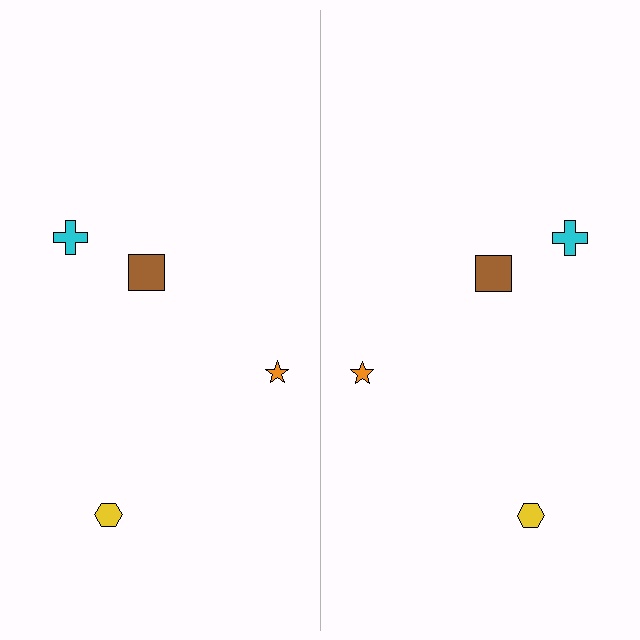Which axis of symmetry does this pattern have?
The pattern has a vertical axis of symmetry running through the center of the image.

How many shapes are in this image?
There are 8 shapes in this image.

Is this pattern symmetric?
Yes, this pattern has bilateral (reflection) symmetry.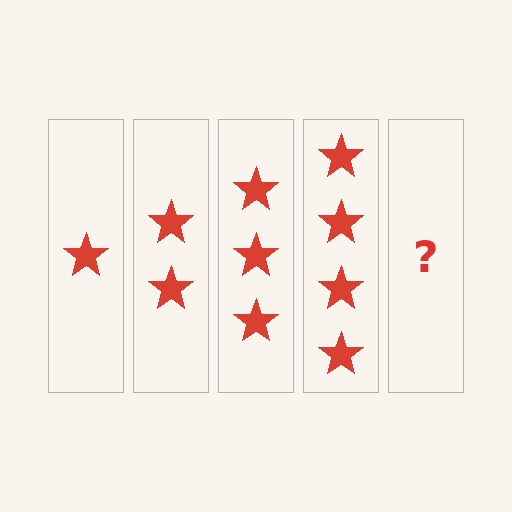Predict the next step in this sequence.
The next step is 5 stars.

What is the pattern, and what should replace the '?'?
The pattern is that each step adds one more star. The '?' should be 5 stars.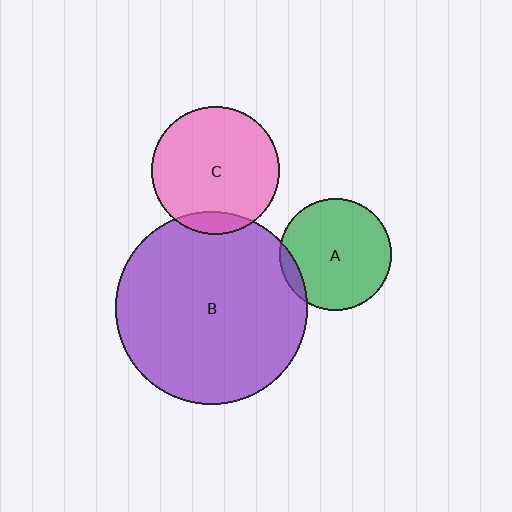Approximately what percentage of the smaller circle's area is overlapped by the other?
Approximately 10%.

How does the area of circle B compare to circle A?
Approximately 2.9 times.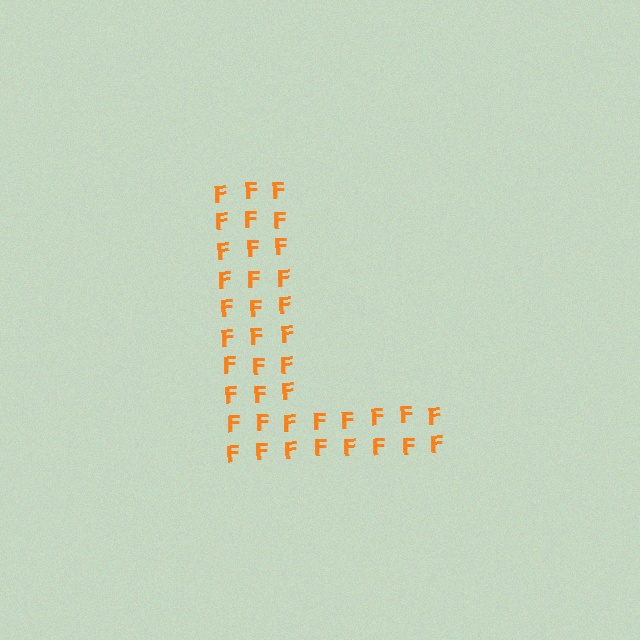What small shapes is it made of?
It is made of small letter F's.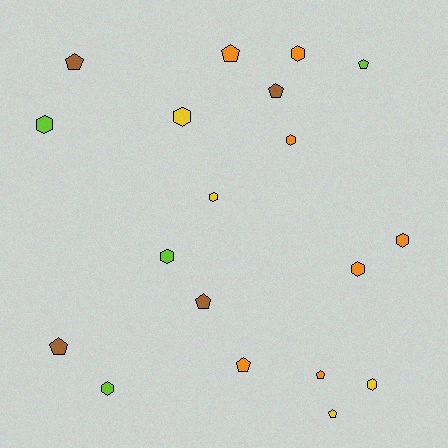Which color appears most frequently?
Orange, with 7 objects.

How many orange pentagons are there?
There are 3 orange pentagons.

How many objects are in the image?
There are 19 objects.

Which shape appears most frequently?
Hexagon, with 10 objects.